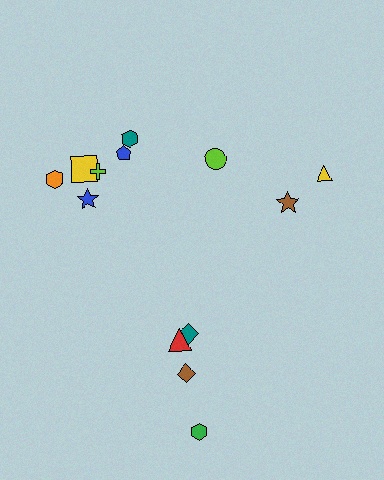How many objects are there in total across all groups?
There are 13 objects.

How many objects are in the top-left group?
There are 6 objects.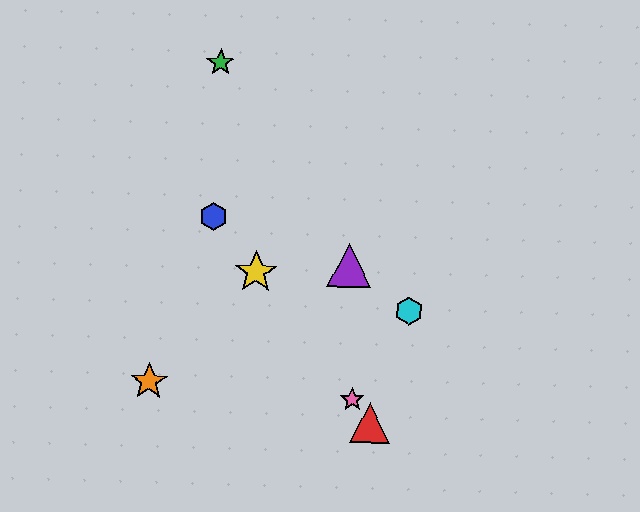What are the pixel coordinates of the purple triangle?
The purple triangle is at (349, 266).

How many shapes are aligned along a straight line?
4 shapes (the red triangle, the blue hexagon, the yellow star, the pink star) are aligned along a straight line.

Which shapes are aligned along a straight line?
The red triangle, the blue hexagon, the yellow star, the pink star are aligned along a straight line.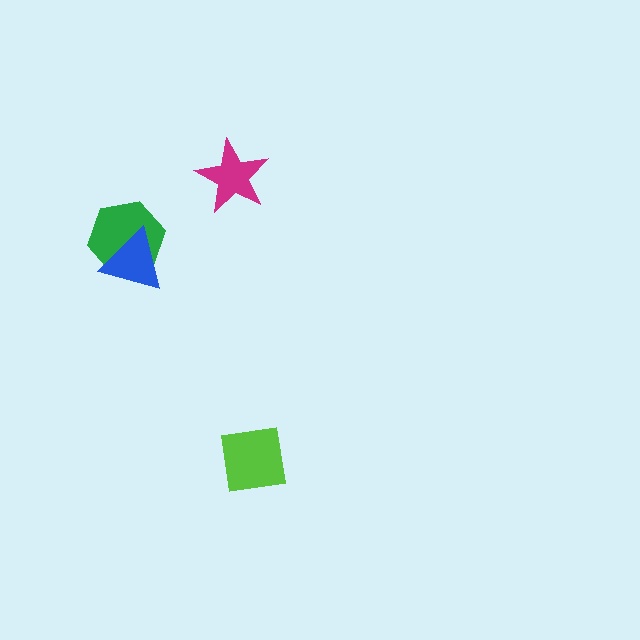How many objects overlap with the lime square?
0 objects overlap with the lime square.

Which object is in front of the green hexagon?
The blue triangle is in front of the green hexagon.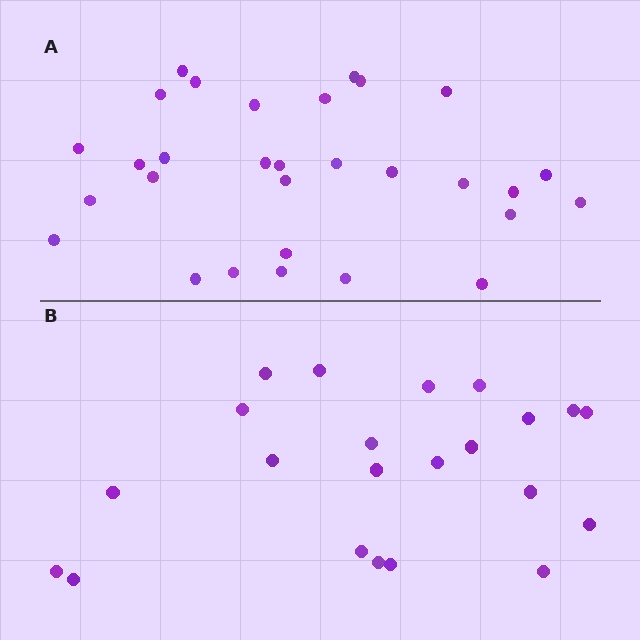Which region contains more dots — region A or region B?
Region A (the top region) has more dots.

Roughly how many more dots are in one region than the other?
Region A has roughly 8 or so more dots than region B.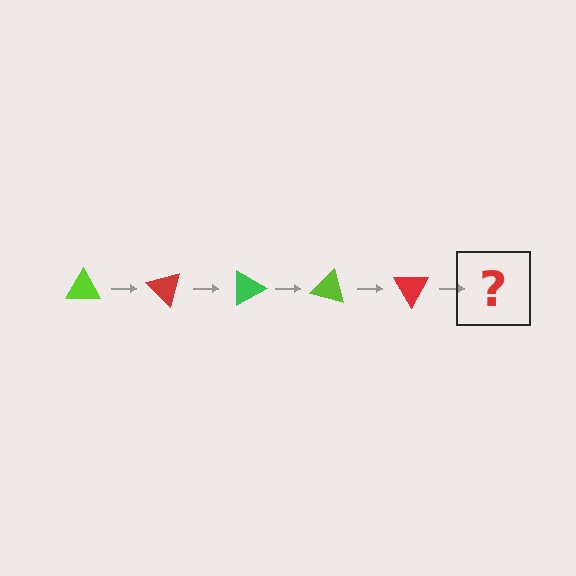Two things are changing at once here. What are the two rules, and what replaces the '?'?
The two rules are that it rotates 45 degrees each step and the color cycles through lime, red, and green. The '?' should be a green triangle, rotated 225 degrees from the start.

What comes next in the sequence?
The next element should be a green triangle, rotated 225 degrees from the start.